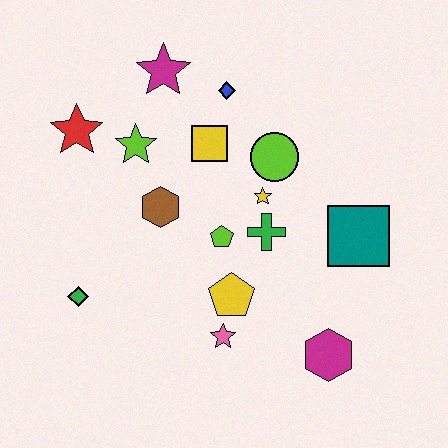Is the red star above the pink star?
Yes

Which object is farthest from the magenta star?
The magenta hexagon is farthest from the magenta star.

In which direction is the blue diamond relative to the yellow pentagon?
The blue diamond is above the yellow pentagon.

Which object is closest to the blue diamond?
The yellow square is closest to the blue diamond.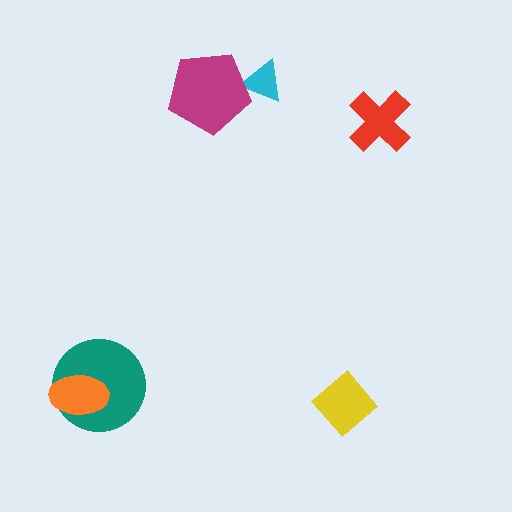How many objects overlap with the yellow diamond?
0 objects overlap with the yellow diamond.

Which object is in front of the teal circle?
The orange ellipse is in front of the teal circle.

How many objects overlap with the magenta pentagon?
1 object overlaps with the magenta pentagon.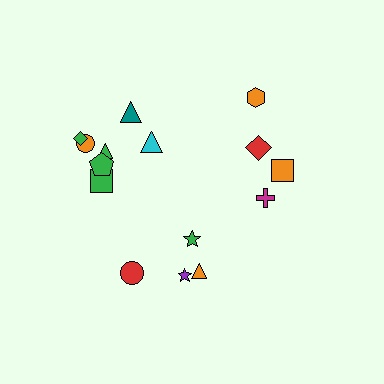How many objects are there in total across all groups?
There are 15 objects.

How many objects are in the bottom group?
There are 4 objects.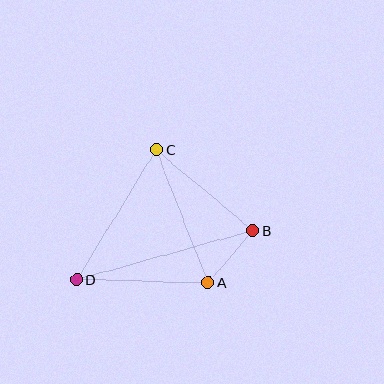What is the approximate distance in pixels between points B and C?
The distance between B and C is approximately 126 pixels.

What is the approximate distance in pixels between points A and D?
The distance between A and D is approximately 132 pixels.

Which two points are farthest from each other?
Points B and D are farthest from each other.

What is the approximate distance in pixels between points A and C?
The distance between A and C is approximately 143 pixels.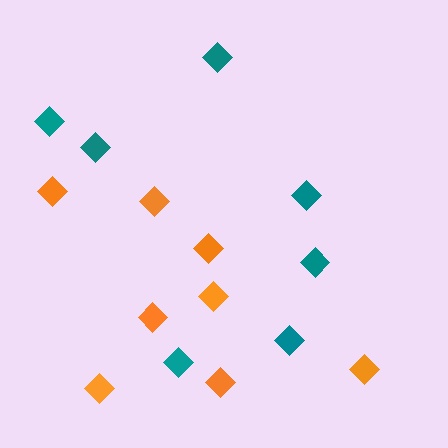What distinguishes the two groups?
There are 2 groups: one group of teal diamonds (7) and one group of orange diamonds (8).